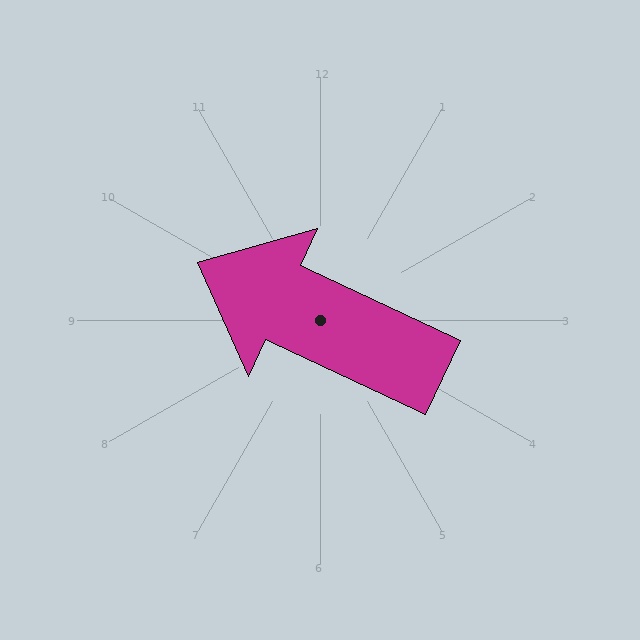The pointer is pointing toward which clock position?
Roughly 10 o'clock.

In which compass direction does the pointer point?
Northwest.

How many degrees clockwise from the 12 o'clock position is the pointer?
Approximately 295 degrees.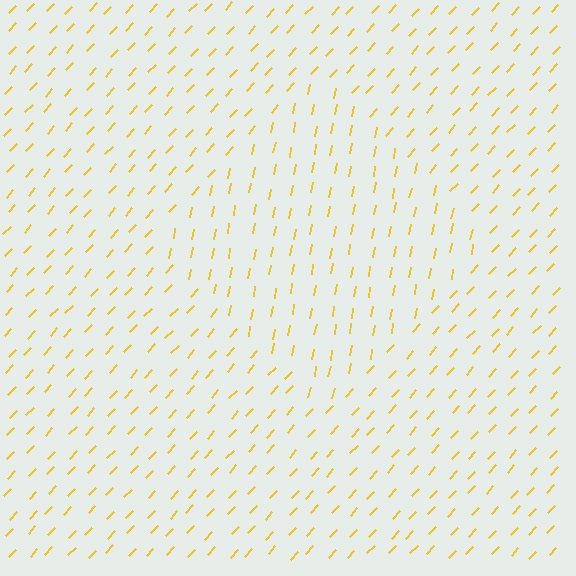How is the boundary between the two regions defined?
The boundary is defined purely by a change in line orientation (approximately 32 degrees difference). All lines are the same color and thickness.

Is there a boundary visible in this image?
Yes, there is a texture boundary formed by a change in line orientation.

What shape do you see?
I see a diamond.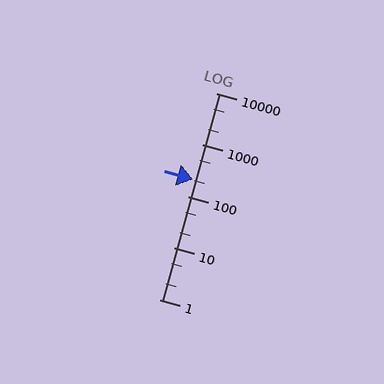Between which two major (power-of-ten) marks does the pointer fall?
The pointer is between 100 and 1000.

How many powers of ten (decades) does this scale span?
The scale spans 4 decades, from 1 to 10000.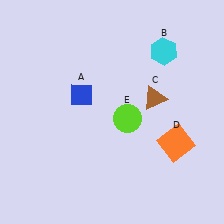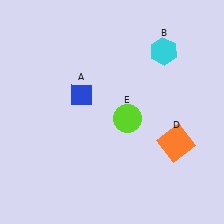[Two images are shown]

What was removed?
The brown triangle (C) was removed in Image 2.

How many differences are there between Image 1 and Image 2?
There is 1 difference between the two images.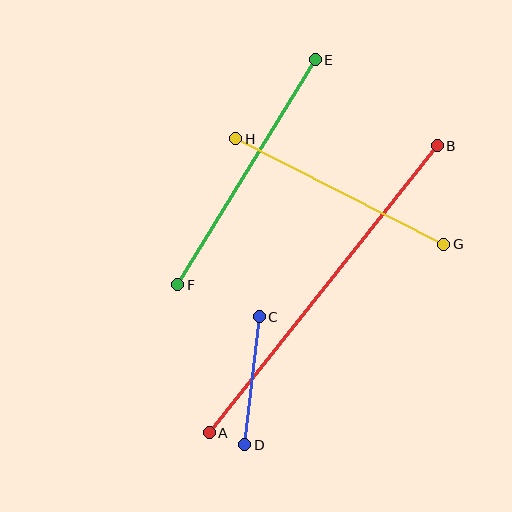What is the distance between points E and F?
The distance is approximately 264 pixels.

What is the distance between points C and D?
The distance is approximately 129 pixels.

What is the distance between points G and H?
The distance is approximately 233 pixels.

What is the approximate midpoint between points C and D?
The midpoint is at approximately (252, 381) pixels.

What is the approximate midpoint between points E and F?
The midpoint is at approximately (247, 172) pixels.